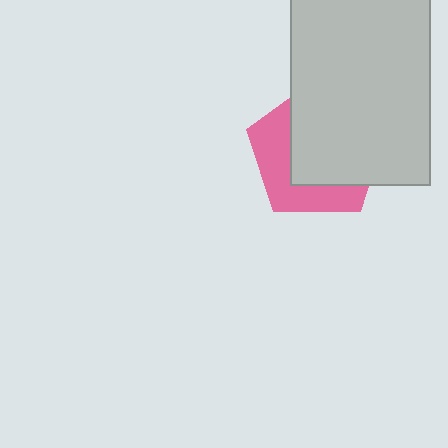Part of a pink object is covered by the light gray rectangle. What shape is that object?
It is a pentagon.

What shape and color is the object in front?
The object in front is a light gray rectangle.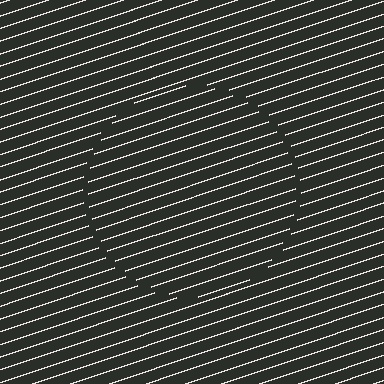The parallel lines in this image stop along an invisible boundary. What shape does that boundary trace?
An illusory circle. The interior of the shape contains the same grating, shifted by half a period — the contour is defined by the phase discontinuity where line-ends from the inner and outer gratings abut.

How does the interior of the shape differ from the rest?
The interior of the shape contains the same grating, shifted by half a period — the contour is defined by the phase discontinuity where line-ends from the inner and outer gratings abut.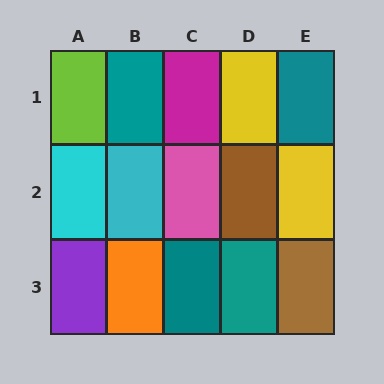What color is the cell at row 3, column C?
Teal.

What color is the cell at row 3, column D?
Teal.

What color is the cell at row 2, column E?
Yellow.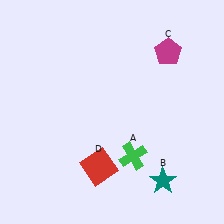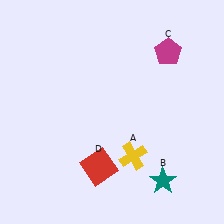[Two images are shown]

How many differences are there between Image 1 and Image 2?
There is 1 difference between the two images.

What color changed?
The cross (A) changed from green in Image 1 to yellow in Image 2.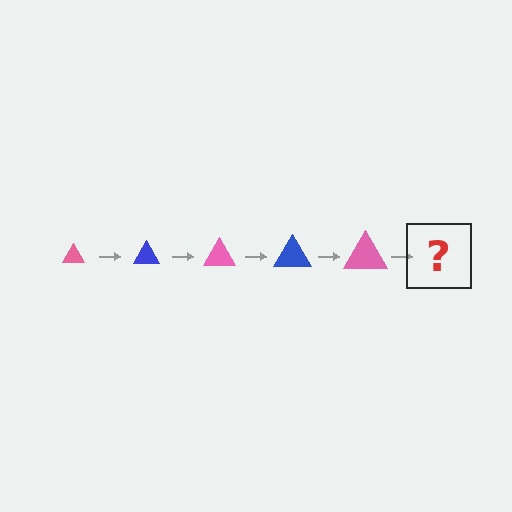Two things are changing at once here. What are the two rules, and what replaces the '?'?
The two rules are that the triangle grows larger each step and the color cycles through pink and blue. The '?' should be a blue triangle, larger than the previous one.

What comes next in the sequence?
The next element should be a blue triangle, larger than the previous one.